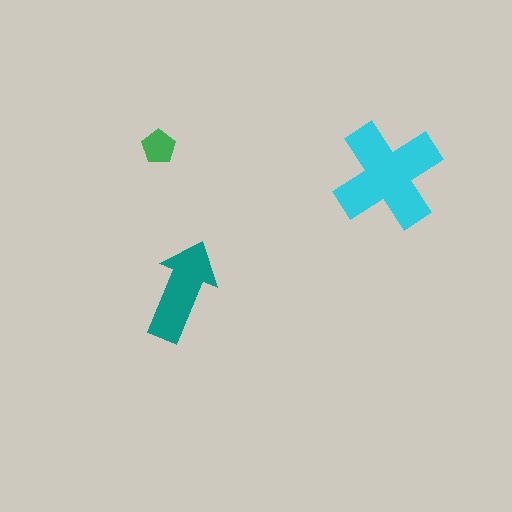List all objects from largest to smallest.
The cyan cross, the teal arrow, the green pentagon.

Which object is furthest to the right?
The cyan cross is rightmost.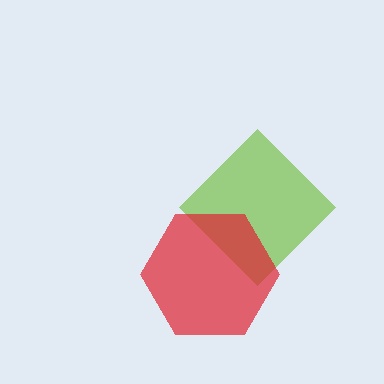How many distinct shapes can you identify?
There are 2 distinct shapes: a lime diamond, a red hexagon.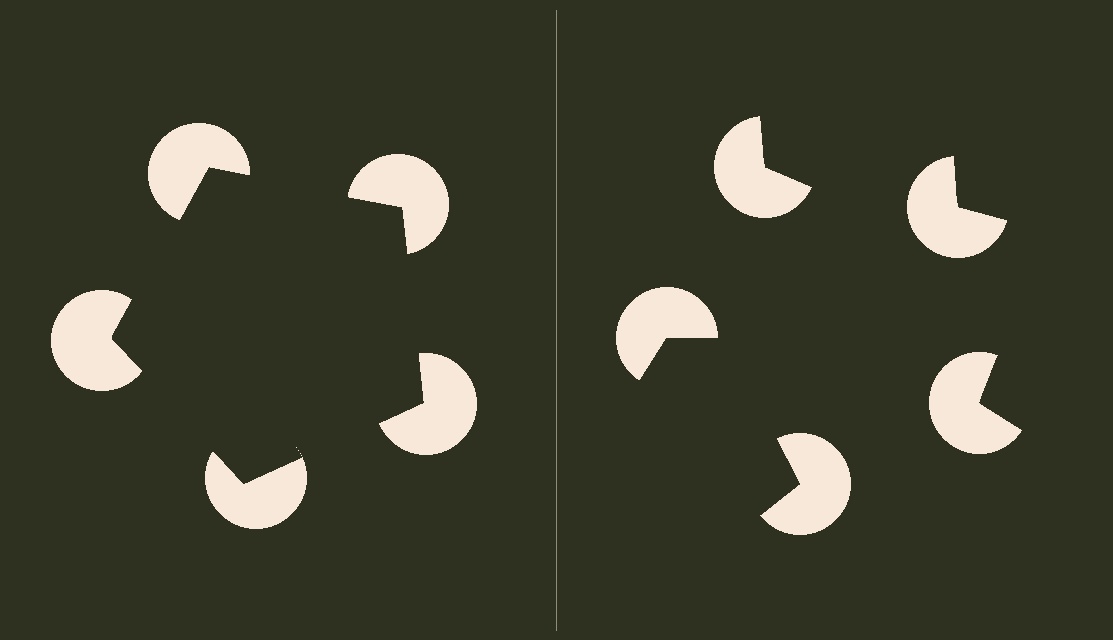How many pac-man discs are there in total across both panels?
10 — 5 on each side.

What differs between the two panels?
The pac-man discs are positioned identically on both sides; only the wedge orientations differ. On the left they align to a pentagon; on the right they are misaligned.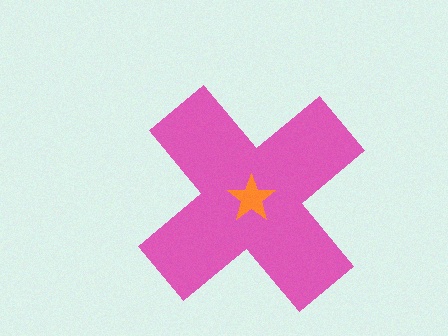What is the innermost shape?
The orange star.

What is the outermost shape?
The pink cross.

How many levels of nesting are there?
2.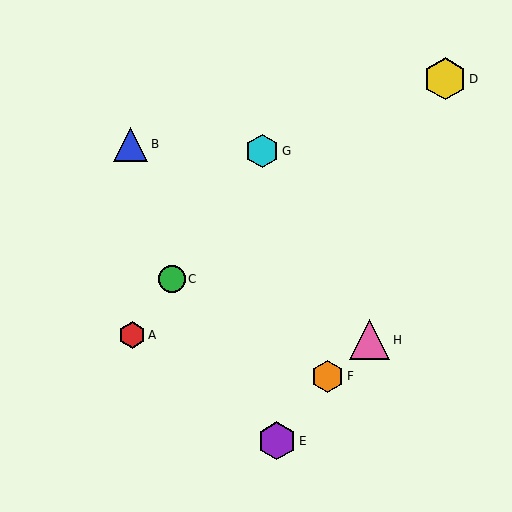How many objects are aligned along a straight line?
3 objects (A, C, G) are aligned along a straight line.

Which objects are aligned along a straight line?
Objects A, C, G are aligned along a straight line.